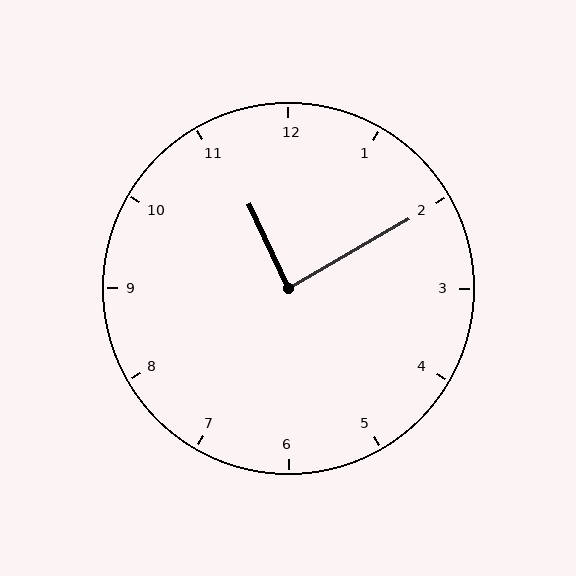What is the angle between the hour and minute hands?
Approximately 85 degrees.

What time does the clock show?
11:10.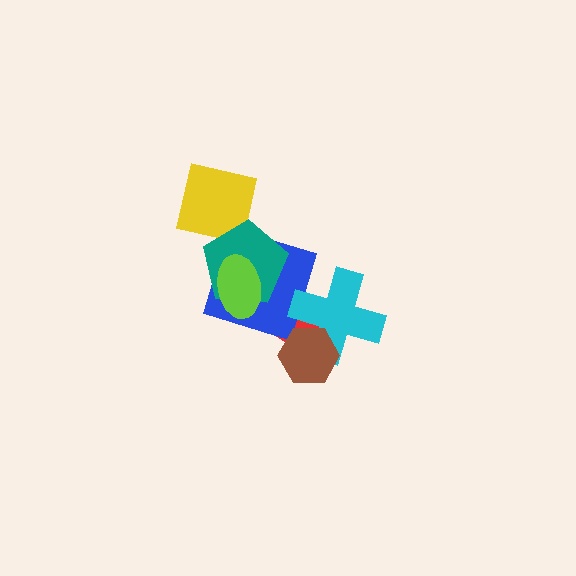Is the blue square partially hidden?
Yes, it is partially covered by another shape.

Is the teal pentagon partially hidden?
Yes, it is partially covered by another shape.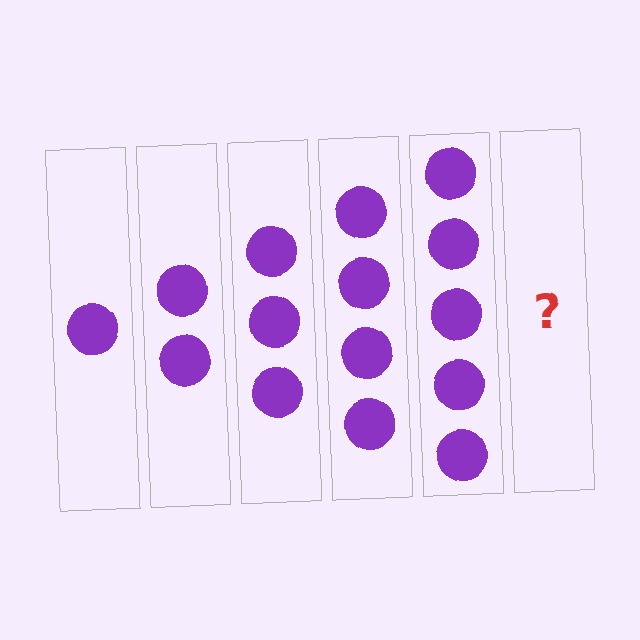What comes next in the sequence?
The next element should be 6 circles.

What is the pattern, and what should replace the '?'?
The pattern is that each step adds one more circle. The '?' should be 6 circles.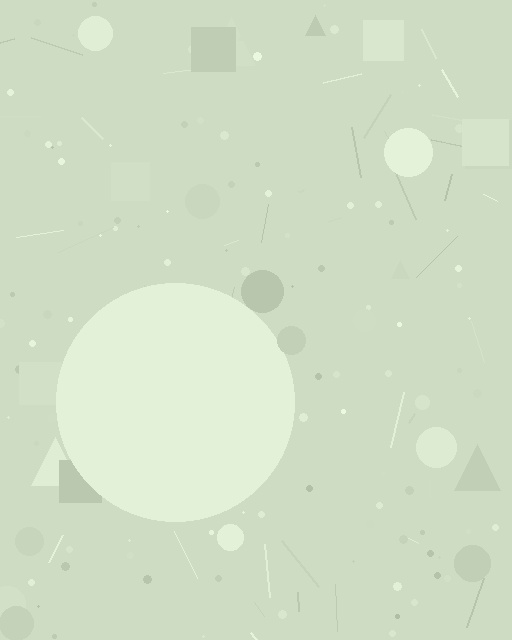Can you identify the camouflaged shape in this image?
The camouflaged shape is a circle.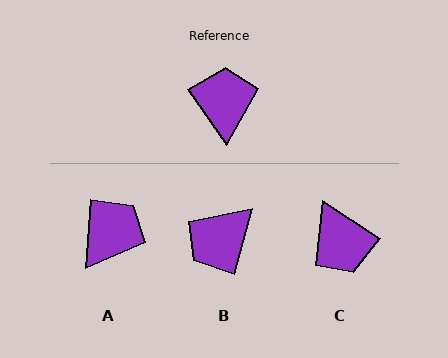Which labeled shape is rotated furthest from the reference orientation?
C, about 158 degrees away.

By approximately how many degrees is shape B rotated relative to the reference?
Approximately 130 degrees counter-clockwise.